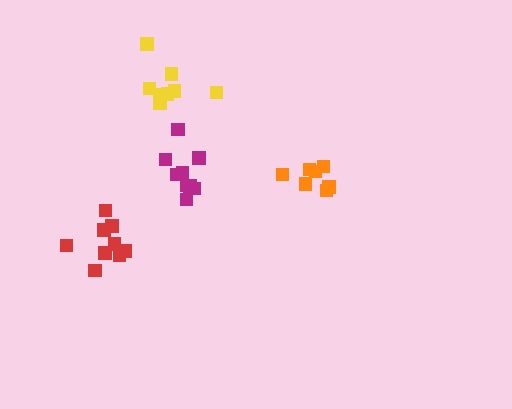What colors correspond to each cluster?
The clusters are colored: red, orange, magenta, yellow.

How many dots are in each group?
Group 1: 10 dots, Group 2: 7 dots, Group 3: 9 dots, Group 4: 8 dots (34 total).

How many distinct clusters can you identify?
There are 4 distinct clusters.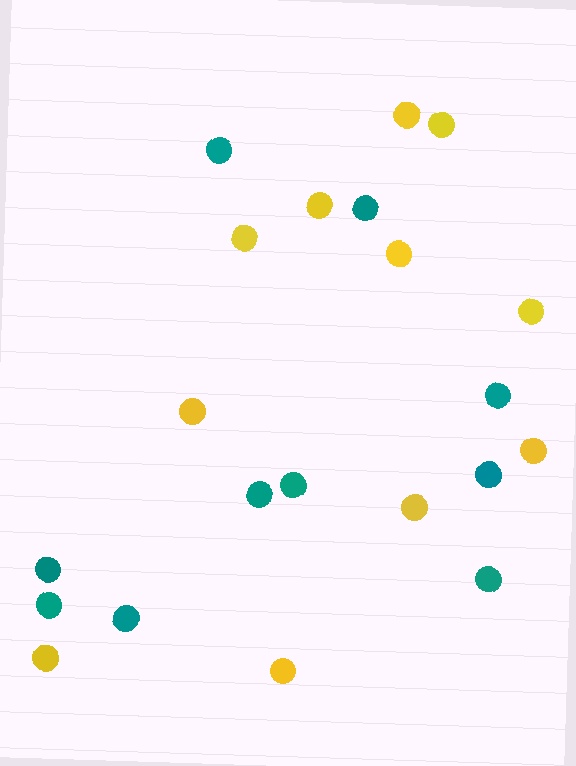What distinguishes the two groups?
There are 2 groups: one group of teal circles (10) and one group of yellow circles (11).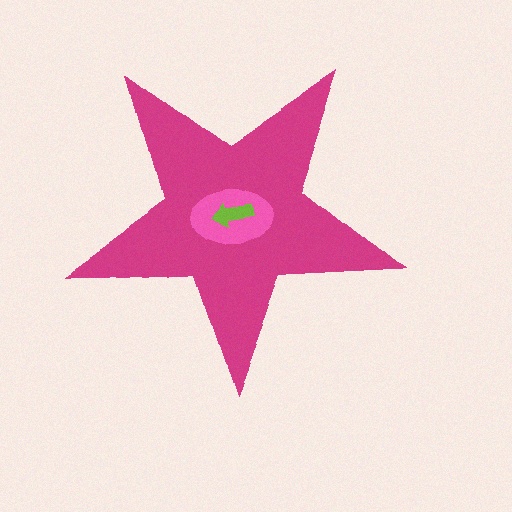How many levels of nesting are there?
3.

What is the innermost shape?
The lime arrow.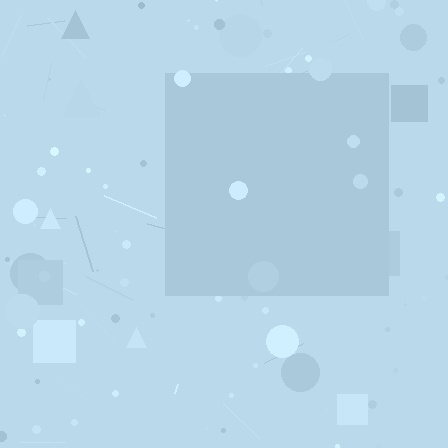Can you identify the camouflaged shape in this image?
The camouflaged shape is a square.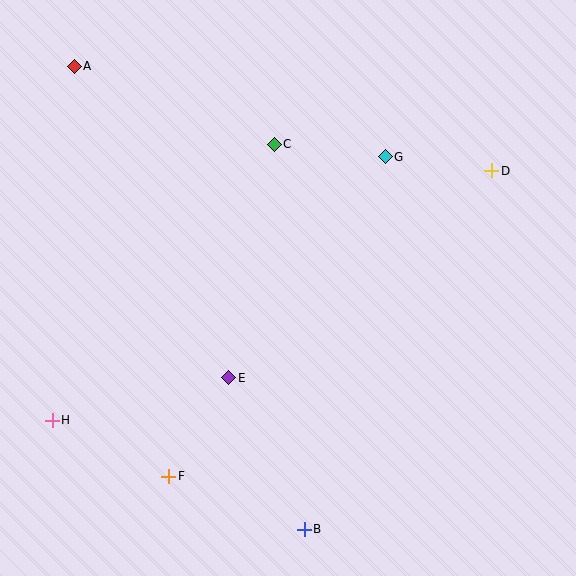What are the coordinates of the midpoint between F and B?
The midpoint between F and B is at (237, 503).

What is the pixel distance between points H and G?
The distance between H and G is 425 pixels.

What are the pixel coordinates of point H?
Point H is at (52, 420).